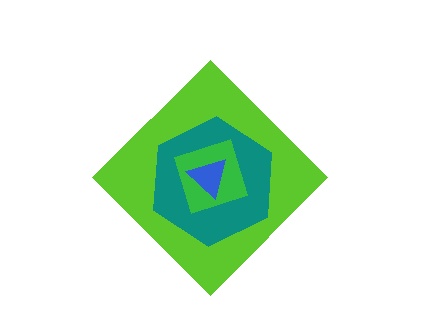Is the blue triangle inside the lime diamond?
Yes.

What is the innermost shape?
The blue triangle.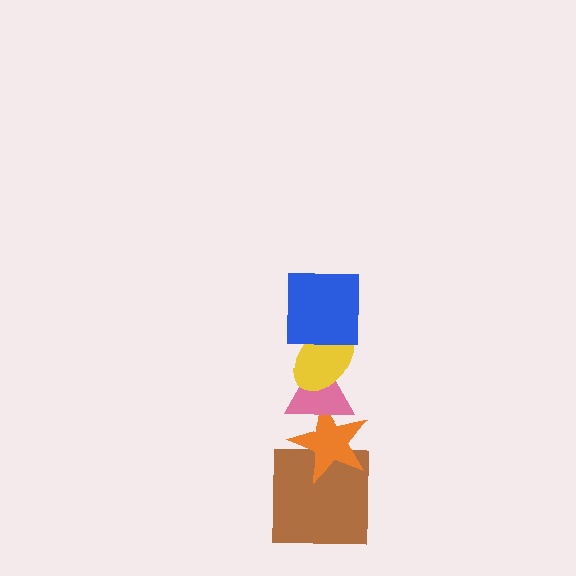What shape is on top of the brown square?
The orange star is on top of the brown square.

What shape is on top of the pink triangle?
The yellow ellipse is on top of the pink triangle.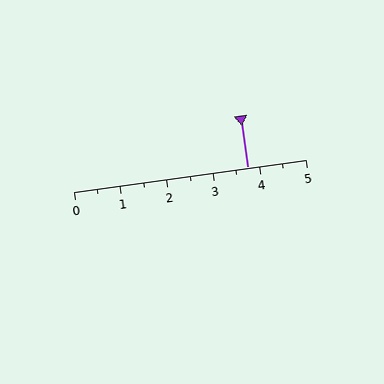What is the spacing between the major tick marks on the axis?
The major ticks are spaced 1 apart.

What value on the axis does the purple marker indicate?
The marker indicates approximately 3.8.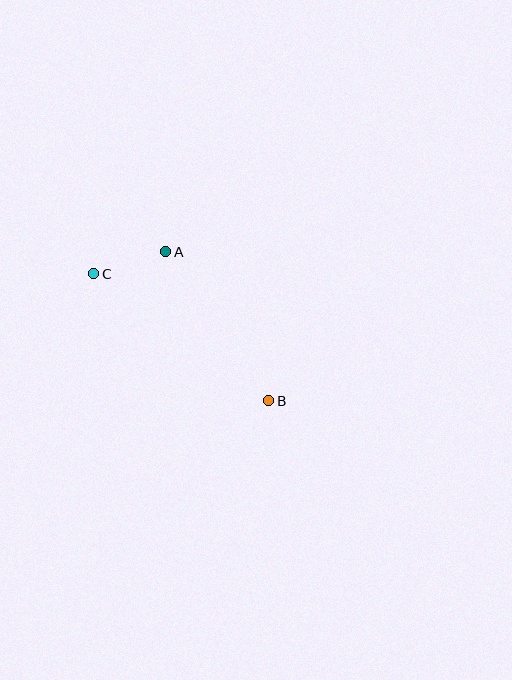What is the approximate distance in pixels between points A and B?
The distance between A and B is approximately 181 pixels.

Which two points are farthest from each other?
Points B and C are farthest from each other.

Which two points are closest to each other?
Points A and C are closest to each other.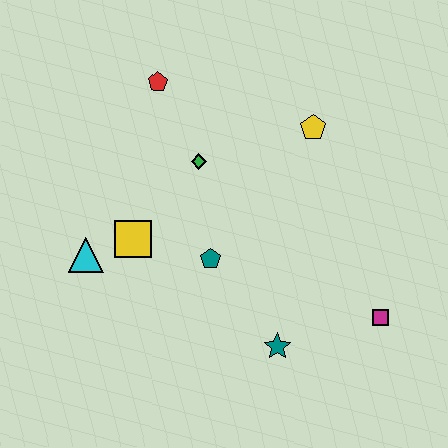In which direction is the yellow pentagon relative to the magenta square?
The yellow pentagon is above the magenta square.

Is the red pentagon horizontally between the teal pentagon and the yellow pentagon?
No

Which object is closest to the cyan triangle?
The yellow square is closest to the cyan triangle.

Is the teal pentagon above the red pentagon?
No